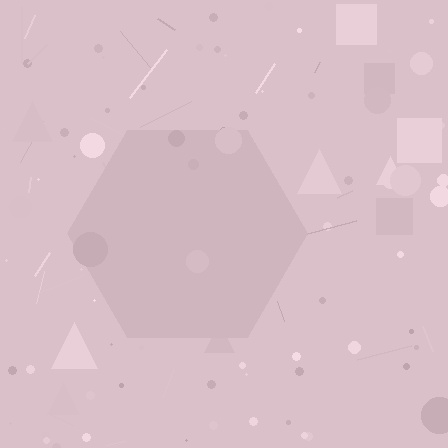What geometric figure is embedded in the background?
A hexagon is embedded in the background.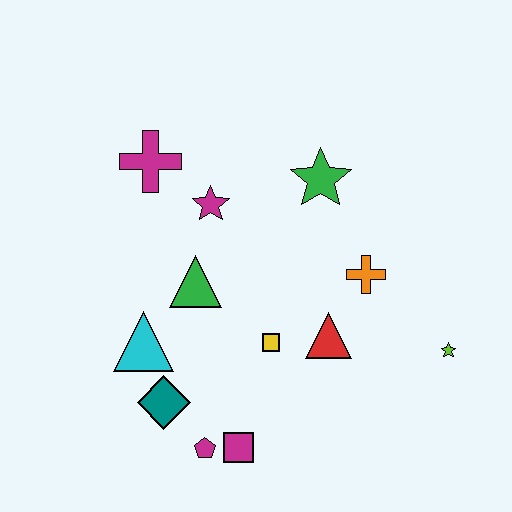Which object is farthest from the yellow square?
The magenta cross is farthest from the yellow square.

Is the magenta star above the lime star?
Yes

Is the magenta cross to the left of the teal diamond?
Yes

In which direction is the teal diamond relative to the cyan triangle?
The teal diamond is below the cyan triangle.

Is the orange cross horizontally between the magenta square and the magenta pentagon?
No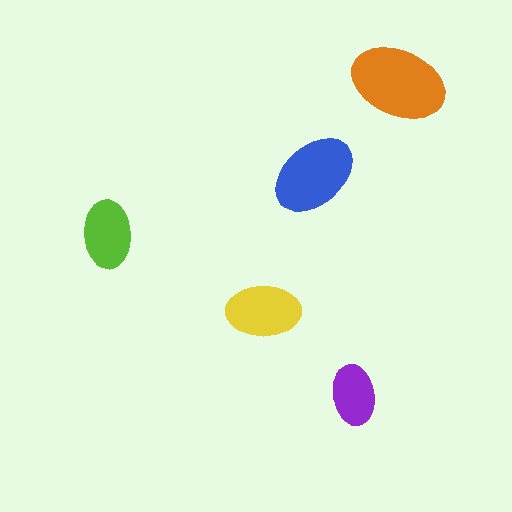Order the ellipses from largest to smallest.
the orange one, the blue one, the yellow one, the lime one, the purple one.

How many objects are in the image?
There are 5 objects in the image.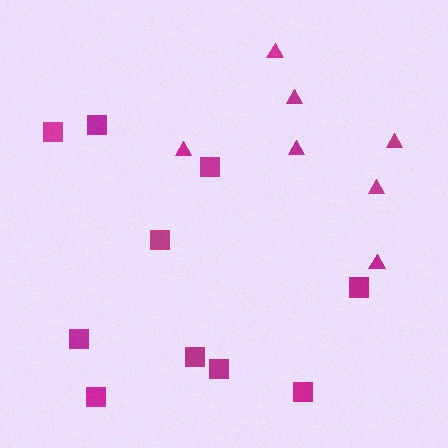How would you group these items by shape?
There are 2 groups: one group of squares (10) and one group of triangles (7).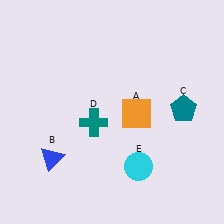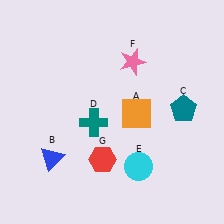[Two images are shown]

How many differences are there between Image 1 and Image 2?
There are 2 differences between the two images.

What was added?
A pink star (F), a red hexagon (G) were added in Image 2.